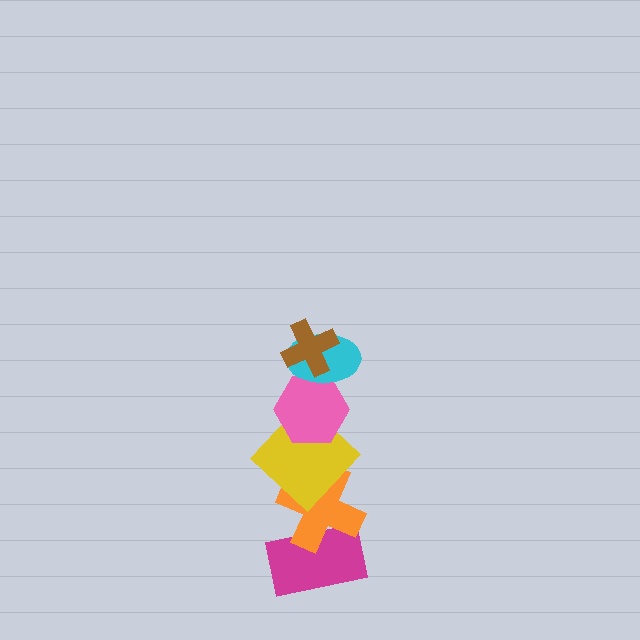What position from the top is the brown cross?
The brown cross is 1st from the top.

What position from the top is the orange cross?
The orange cross is 5th from the top.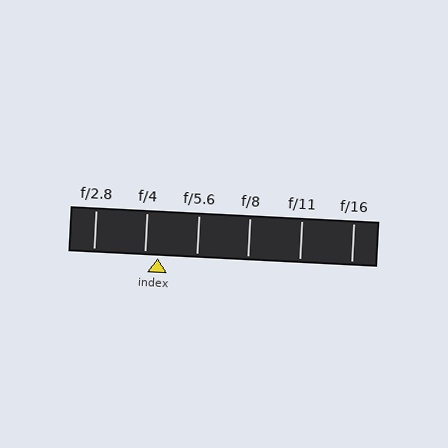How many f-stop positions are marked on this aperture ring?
There are 6 f-stop positions marked.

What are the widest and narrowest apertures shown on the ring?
The widest aperture shown is f/2.8 and the narrowest is f/16.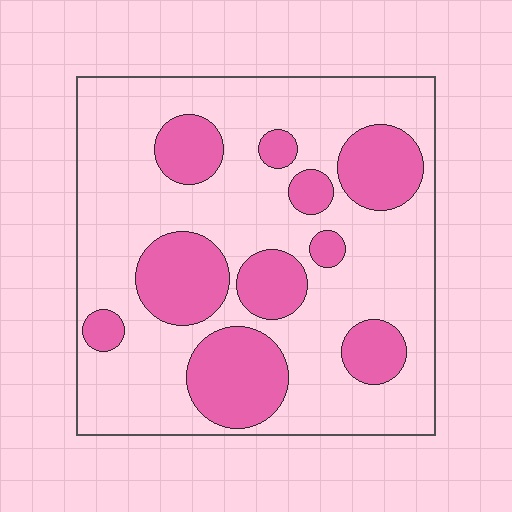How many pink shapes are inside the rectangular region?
10.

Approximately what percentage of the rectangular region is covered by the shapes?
Approximately 30%.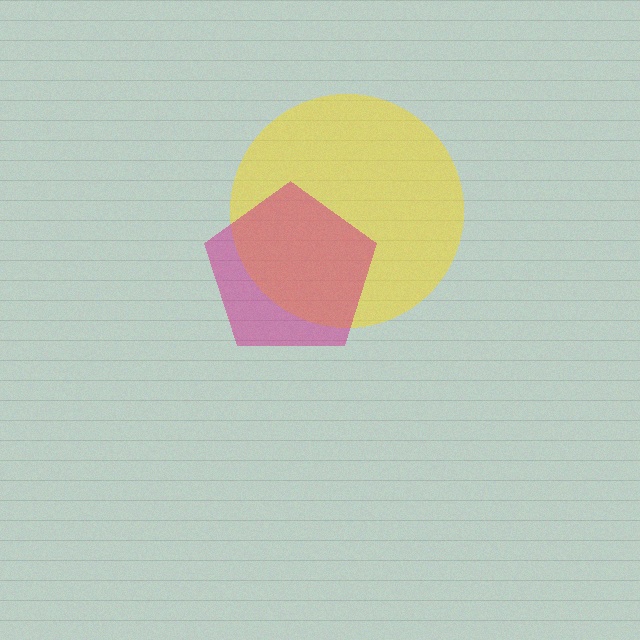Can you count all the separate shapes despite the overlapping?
Yes, there are 2 separate shapes.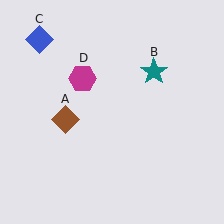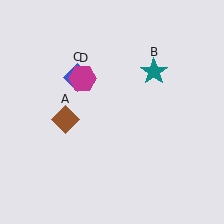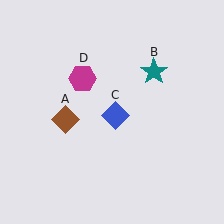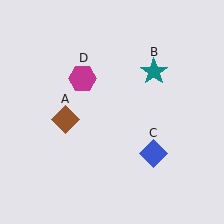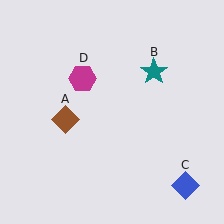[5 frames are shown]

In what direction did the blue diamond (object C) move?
The blue diamond (object C) moved down and to the right.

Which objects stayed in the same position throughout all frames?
Brown diamond (object A) and teal star (object B) and magenta hexagon (object D) remained stationary.